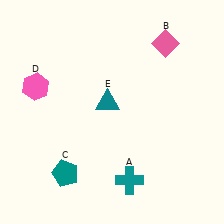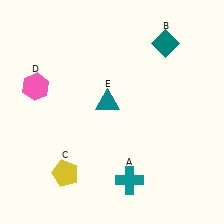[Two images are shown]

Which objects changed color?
B changed from pink to teal. C changed from teal to yellow.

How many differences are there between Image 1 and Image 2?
There are 2 differences between the two images.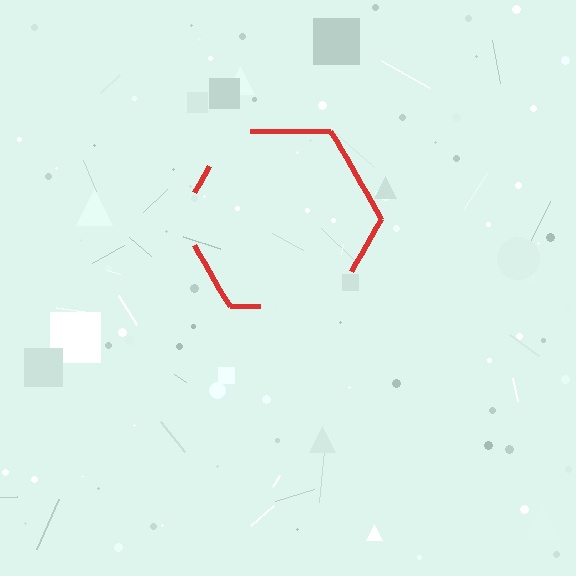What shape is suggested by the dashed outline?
The dashed outline suggests a hexagon.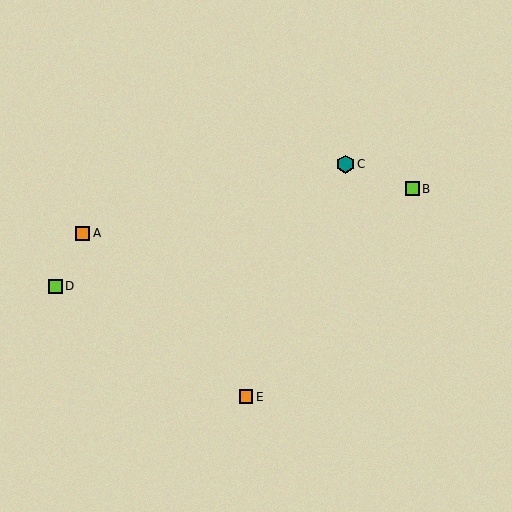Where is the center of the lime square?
The center of the lime square is at (413, 189).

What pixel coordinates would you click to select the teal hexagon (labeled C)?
Click at (345, 164) to select the teal hexagon C.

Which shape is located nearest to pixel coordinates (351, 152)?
The teal hexagon (labeled C) at (345, 164) is nearest to that location.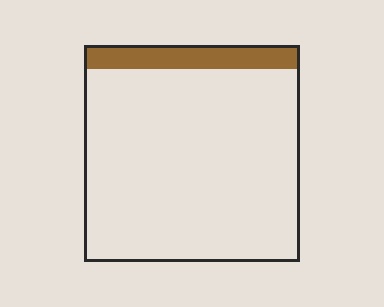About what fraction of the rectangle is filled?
About one tenth (1/10).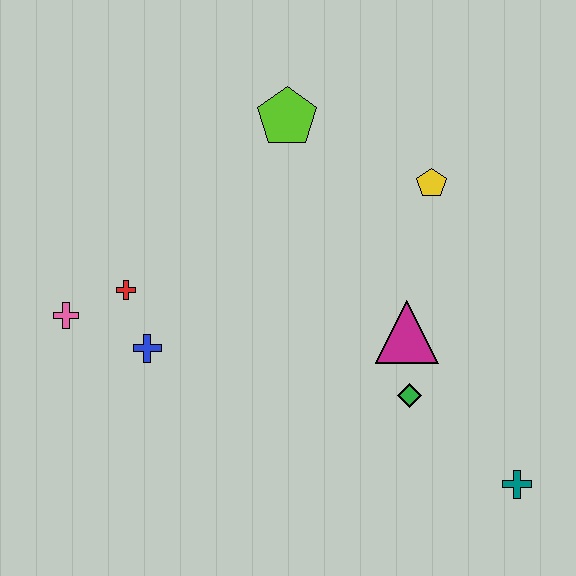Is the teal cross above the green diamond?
No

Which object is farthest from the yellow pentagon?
The pink cross is farthest from the yellow pentagon.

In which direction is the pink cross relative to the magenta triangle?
The pink cross is to the left of the magenta triangle.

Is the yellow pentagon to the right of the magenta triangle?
Yes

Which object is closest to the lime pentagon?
The yellow pentagon is closest to the lime pentagon.